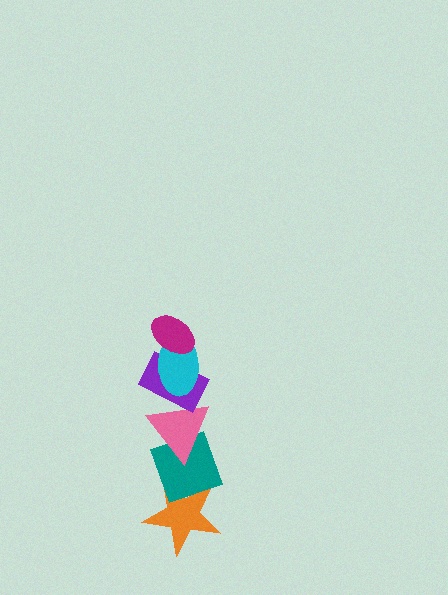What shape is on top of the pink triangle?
The purple rectangle is on top of the pink triangle.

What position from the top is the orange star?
The orange star is 6th from the top.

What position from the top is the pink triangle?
The pink triangle is 4th from the top.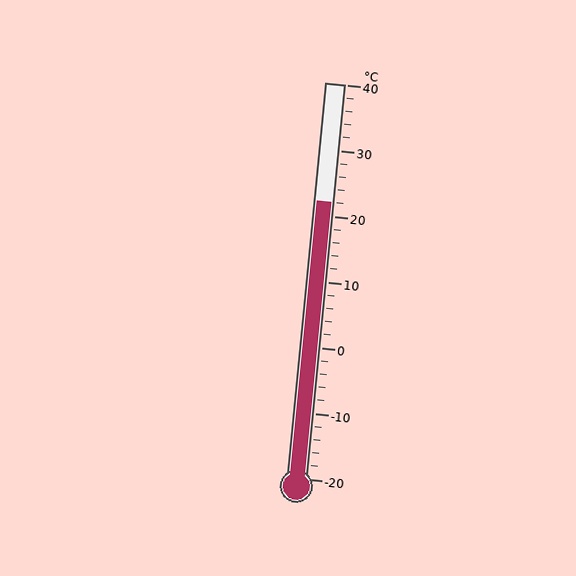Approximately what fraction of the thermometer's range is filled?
The thermometer is filled to approximately 70% of its range.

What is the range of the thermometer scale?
The thermometer scale ranges from -20°C to 40°C.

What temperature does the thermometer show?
The thermometer shows approximately 22°C.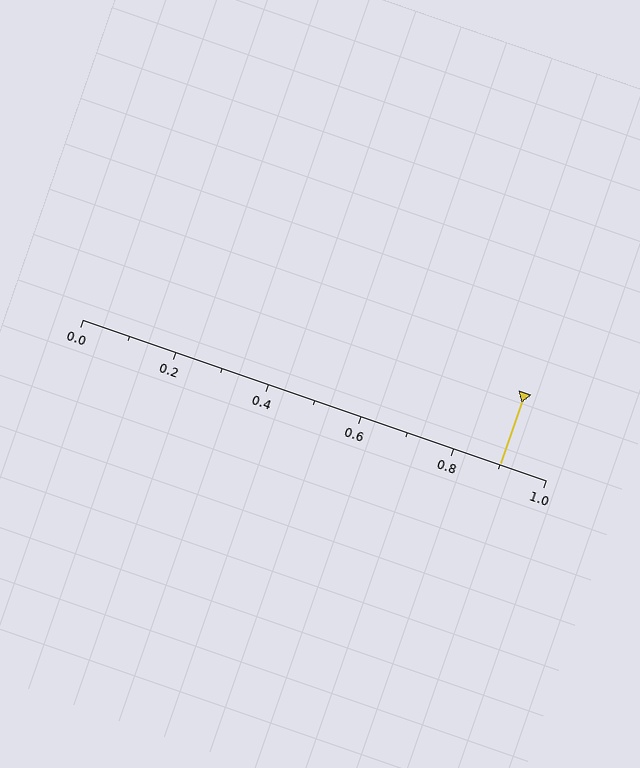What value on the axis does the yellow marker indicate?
The marker indicates approximately 0.9.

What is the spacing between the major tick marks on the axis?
The major ticks are spaced 0.2 apart.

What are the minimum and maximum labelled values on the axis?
The axis runs from 0.0 to 1.0.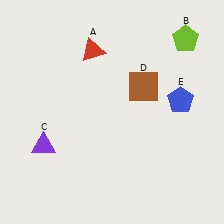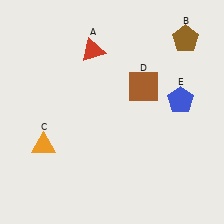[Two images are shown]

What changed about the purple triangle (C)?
In Image 1, C is purple. In Image 2, it changed to orange.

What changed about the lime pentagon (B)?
In Image 1, B is lime. In Image 2, it changed to brown.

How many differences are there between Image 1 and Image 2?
There are 2 differences between the two images.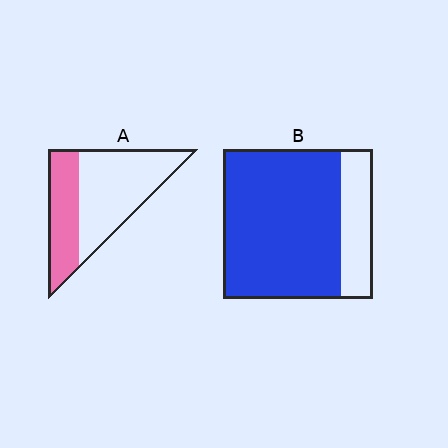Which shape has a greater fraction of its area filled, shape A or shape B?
Shape B.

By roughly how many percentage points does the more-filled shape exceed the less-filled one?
By roughly 40 percentage points (B over A).